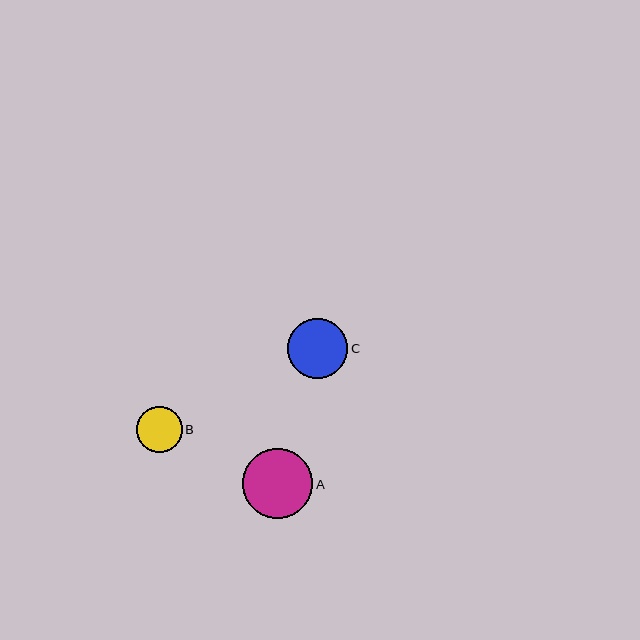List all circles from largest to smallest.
From largest to smallest: A, C, B.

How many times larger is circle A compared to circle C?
Circle A is approximately 1.2 times the size of circle C.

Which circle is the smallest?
Circle B is the smallest with a size of approximately 46 pixels.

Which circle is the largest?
Circle A is the largest with a size of approximately 70 pixels.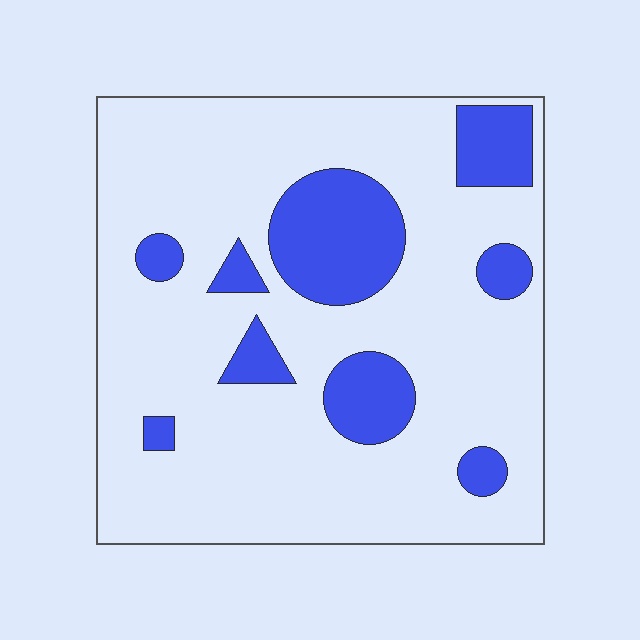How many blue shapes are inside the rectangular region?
9.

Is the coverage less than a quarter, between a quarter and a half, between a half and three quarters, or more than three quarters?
Less than a quarter.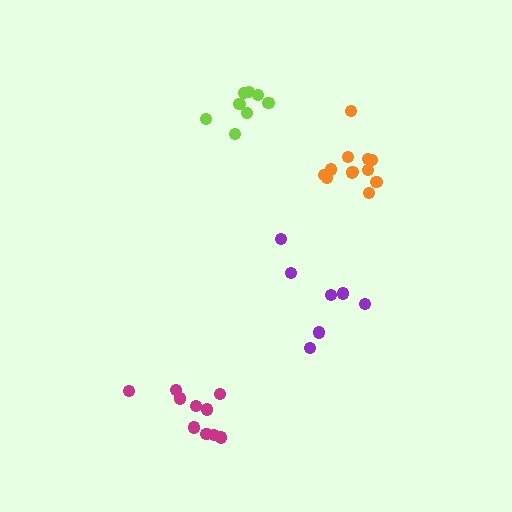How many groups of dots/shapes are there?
There are 4 groups.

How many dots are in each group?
Group 1: 12 dots, Group 2: 10 dots, Group 3: 7 dots, Group 4: 8 dots (37 total).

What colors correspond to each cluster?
The clusters are colored: orange, magenta, purple, lime.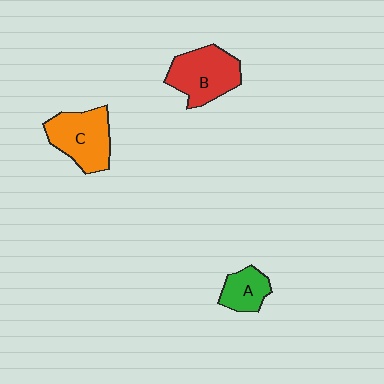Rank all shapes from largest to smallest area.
From largest to smallest: B (red), C (orange), A (green).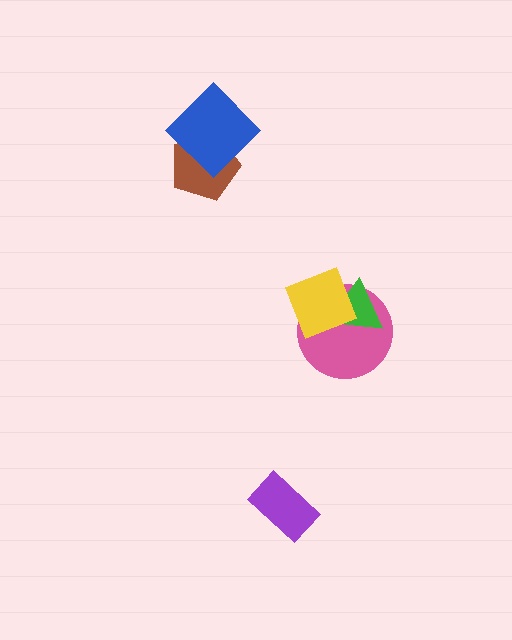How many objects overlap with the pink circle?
2 objects overlap with the pink circle.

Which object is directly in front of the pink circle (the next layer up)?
The green triangle is directly in front of the pink circle.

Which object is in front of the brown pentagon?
The blue diamond is in front of the brown pentagon.